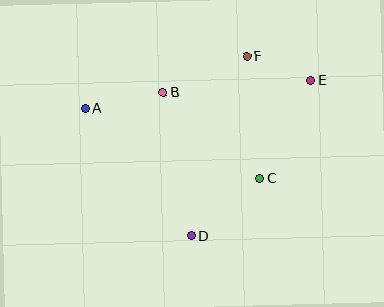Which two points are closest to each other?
Points E and F are closest to each other.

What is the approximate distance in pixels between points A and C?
The distance between A and C is approximately 188 pixels.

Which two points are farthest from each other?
Points A and E are farthest from each other.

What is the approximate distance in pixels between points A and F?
The distance between A and F is approximately 170 pixels.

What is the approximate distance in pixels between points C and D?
The distance between C and D is approximately 89 pixels.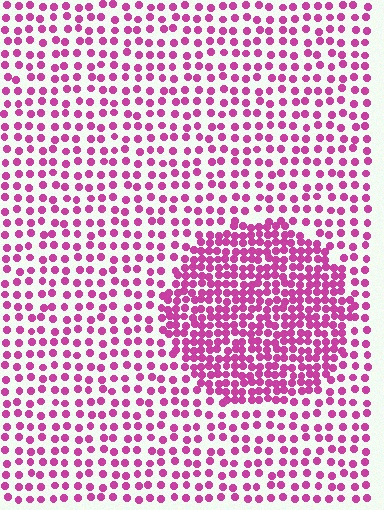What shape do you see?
I see a circle.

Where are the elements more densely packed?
The elements are more densely packed inside the circle boundary.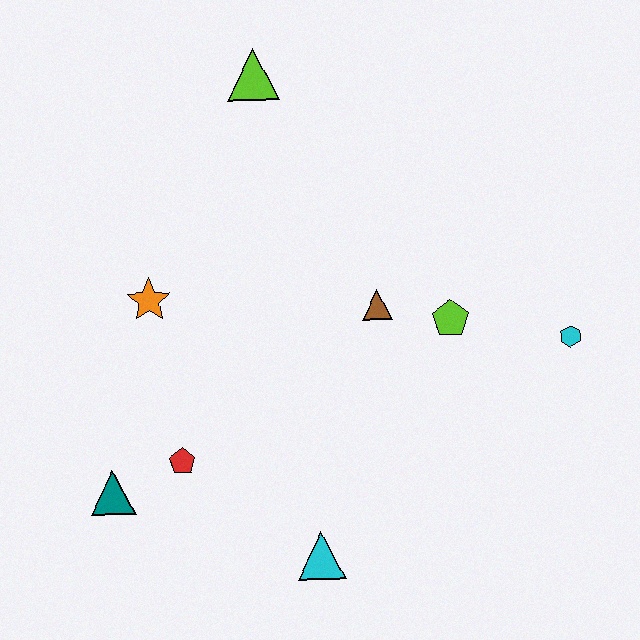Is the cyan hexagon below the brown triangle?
Yes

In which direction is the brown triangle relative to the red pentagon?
The brown triangle is to the right of the red pentagon.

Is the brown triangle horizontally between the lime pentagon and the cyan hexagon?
No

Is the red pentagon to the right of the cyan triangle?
No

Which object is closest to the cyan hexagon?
The lime pentagon is closest to the cyan hexagon.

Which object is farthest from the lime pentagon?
The teal triangle is farthest from the lime pentagon.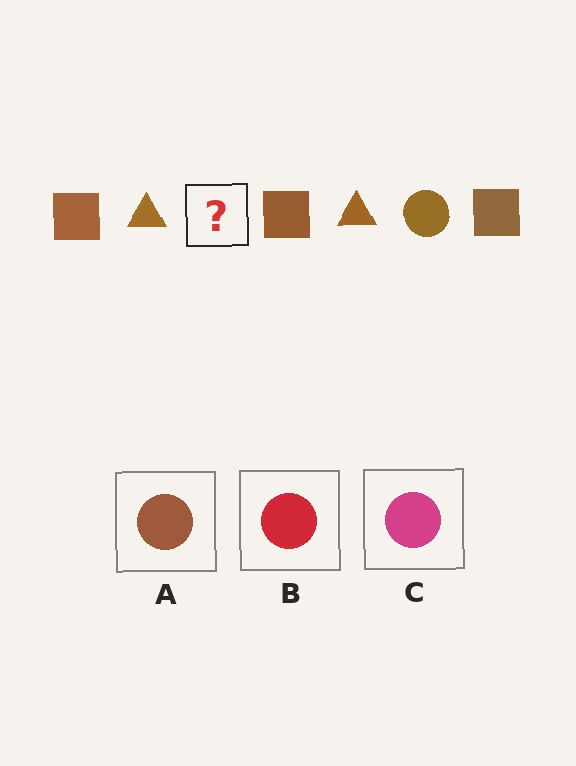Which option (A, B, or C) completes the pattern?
A.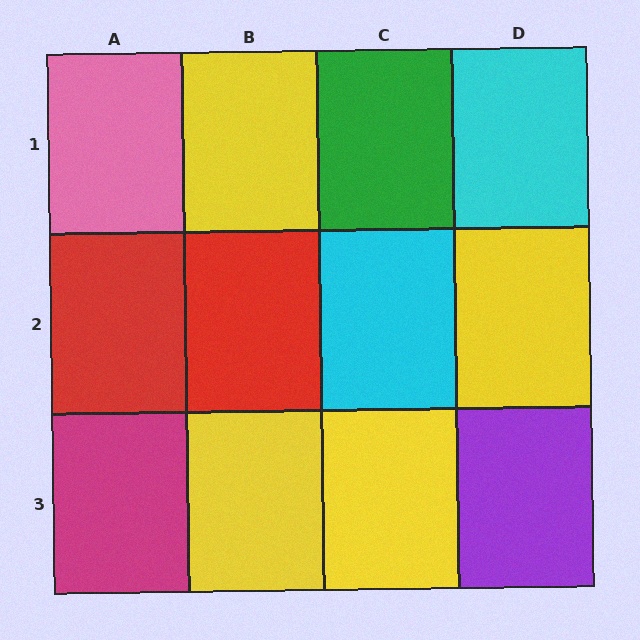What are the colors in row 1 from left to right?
Pink, yellow, green, cyan.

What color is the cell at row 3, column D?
Purple.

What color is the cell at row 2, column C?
Cyan.